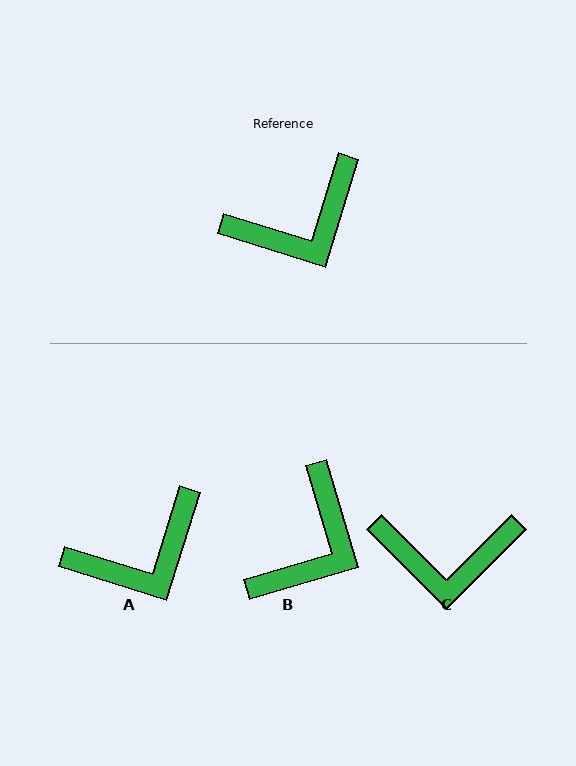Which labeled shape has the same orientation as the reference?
A.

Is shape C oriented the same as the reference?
No, it is off by about 28 degrees.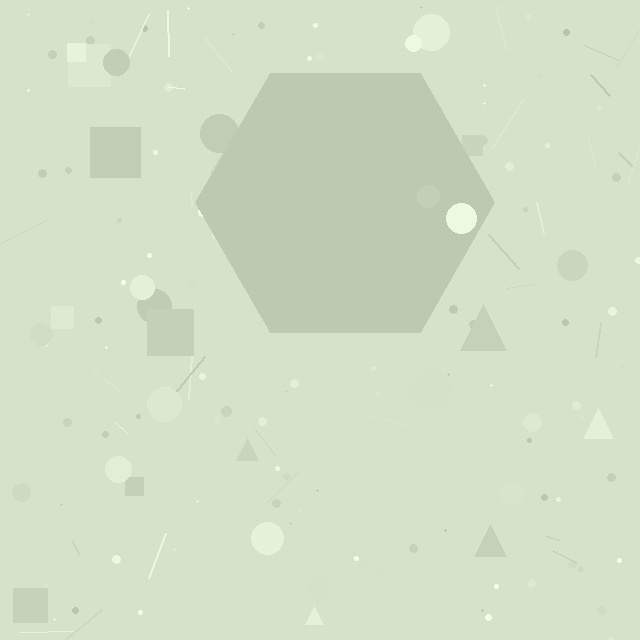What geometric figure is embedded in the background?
A hexagon is embedded in the background.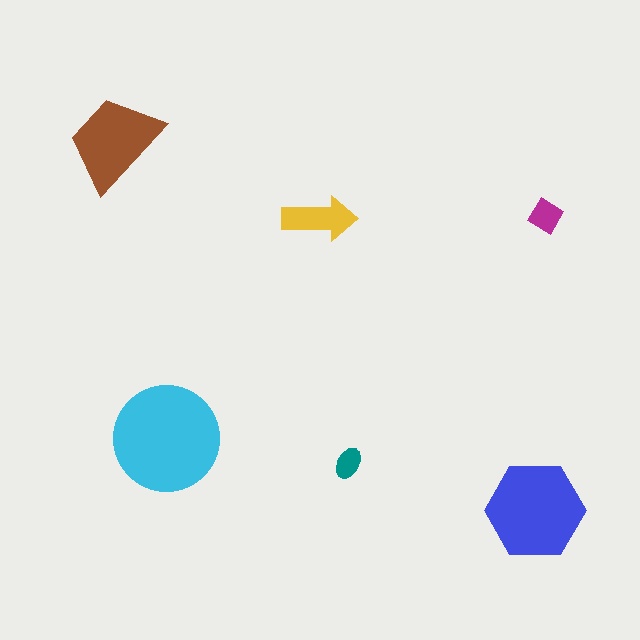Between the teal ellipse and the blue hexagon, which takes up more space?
The blue hexagon.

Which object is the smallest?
The teal ellipse.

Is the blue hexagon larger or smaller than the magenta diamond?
Larger.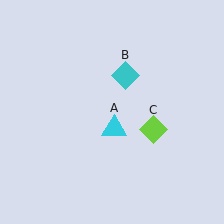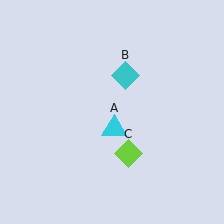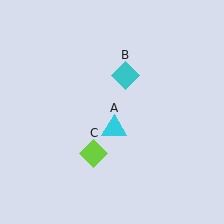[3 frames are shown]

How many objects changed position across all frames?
1 object changed position: lime diamond (object C).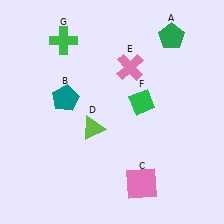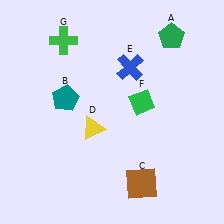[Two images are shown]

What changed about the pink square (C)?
In Image 1, C is pink. In Image 2, it changed to brown.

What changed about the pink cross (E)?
In Image 1, E is pink. In Image 2, it changed to blue.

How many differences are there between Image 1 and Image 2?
There are 3 differences between the two images.